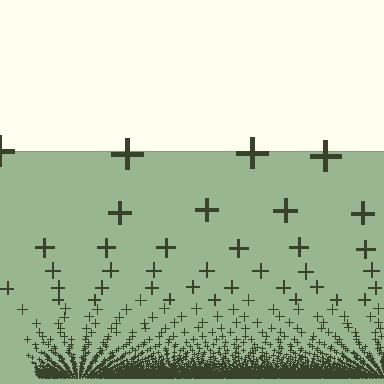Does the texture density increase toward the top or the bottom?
Density increases toward the bottom.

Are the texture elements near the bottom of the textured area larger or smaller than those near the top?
Smaller. The gradient is inverted — elements near the bottom are smaller and denser.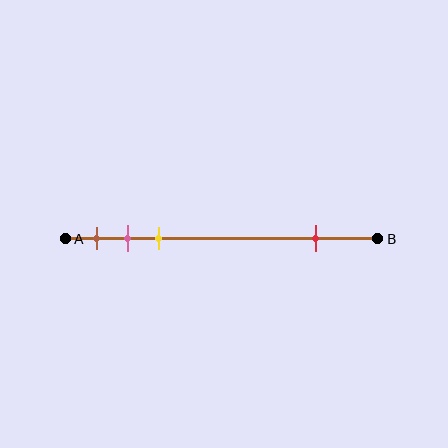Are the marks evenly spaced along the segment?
No, the marks are not evenly spaced.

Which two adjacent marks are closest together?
The pink and yellow marks are the closest adjacent pair.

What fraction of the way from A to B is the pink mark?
The pink mark is approximately 20% (0.2) of the way from A to B.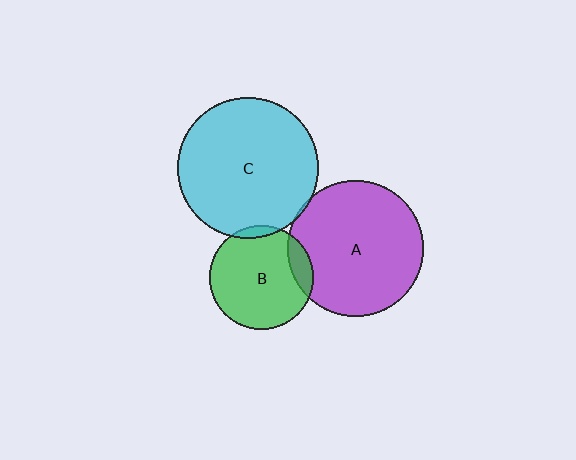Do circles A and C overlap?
Yes.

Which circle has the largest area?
Circle C (cyan).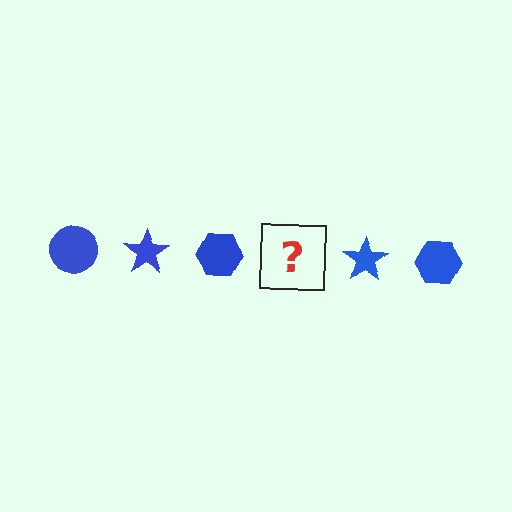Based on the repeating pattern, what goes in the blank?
The blank should be a blue circle.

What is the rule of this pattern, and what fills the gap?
The rule is that the pattern cycles through circle, star, hexagon shapes in blue. The gap should be filled with a blue circle.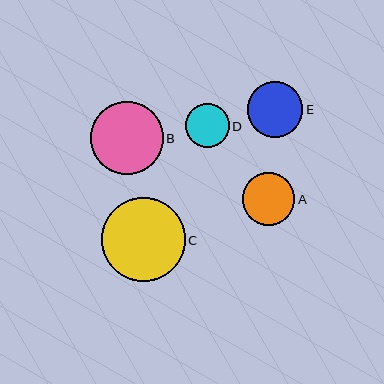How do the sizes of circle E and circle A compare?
Circle E and circle A are approximately the same size.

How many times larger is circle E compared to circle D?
Circle E is approximately 1.3 times the size of circle D.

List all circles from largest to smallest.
From largest to smallest: C, B, E, A, D.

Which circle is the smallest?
Circle D is the smallest with a size of approximately 44 pixels.